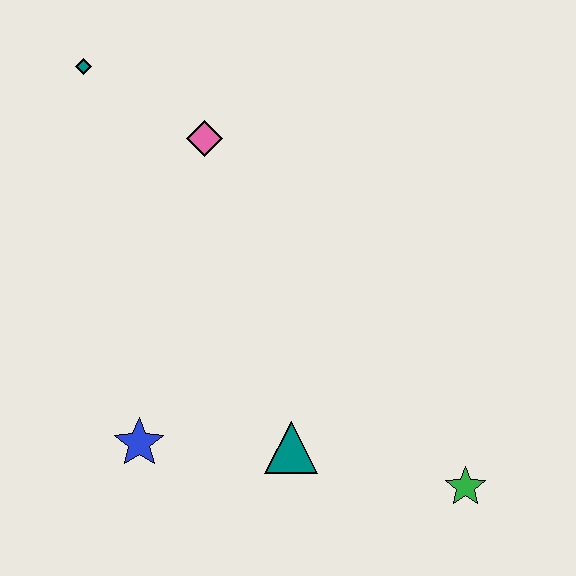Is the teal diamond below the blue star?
No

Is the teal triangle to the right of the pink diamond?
Yes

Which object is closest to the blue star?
The teal triangle is closest to the blue star.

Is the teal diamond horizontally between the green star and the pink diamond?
No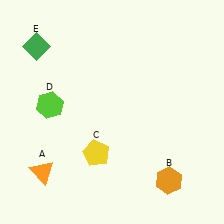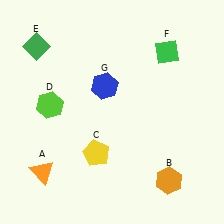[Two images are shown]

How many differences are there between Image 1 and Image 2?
There are 2 differences between the two images.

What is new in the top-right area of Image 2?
A green diamond (F) was added in the top-right area of Image 2.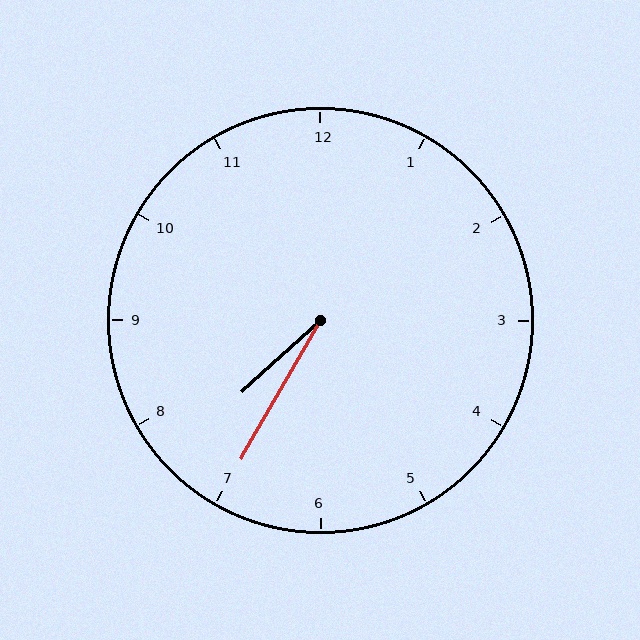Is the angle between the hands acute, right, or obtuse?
It is acute.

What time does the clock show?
7:35.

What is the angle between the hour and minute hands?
Approximately 18 degrees.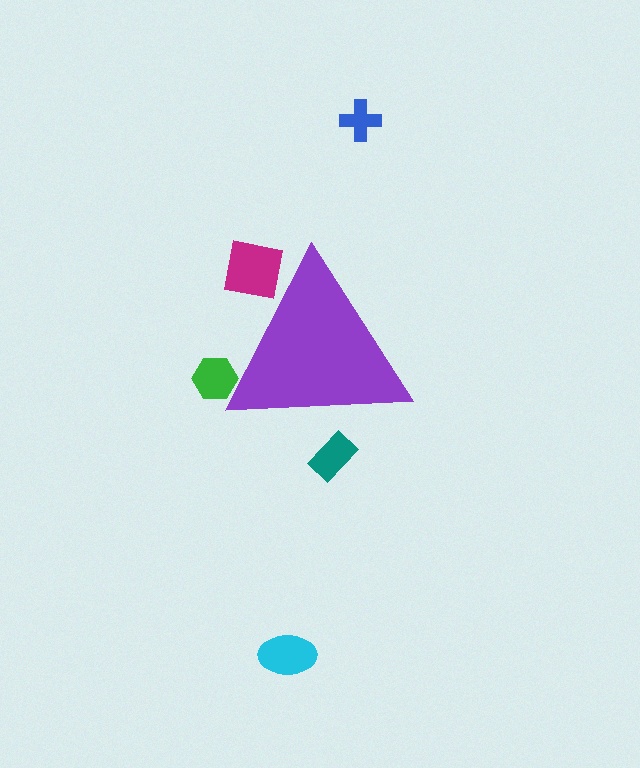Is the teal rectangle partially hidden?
Yes, the teal rectangle is partially hidden behind the purple triangle.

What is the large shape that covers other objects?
A purple triangle.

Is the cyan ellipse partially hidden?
No, the cyan ellipse is fully visible.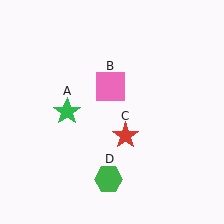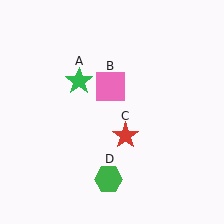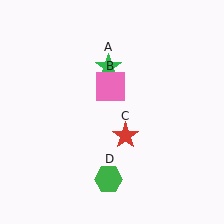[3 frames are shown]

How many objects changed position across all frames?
1 object changed position: green star (object A).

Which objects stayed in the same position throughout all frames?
Pink square (object B) and red star (object C) and green hexagon (object D) remained stationary.